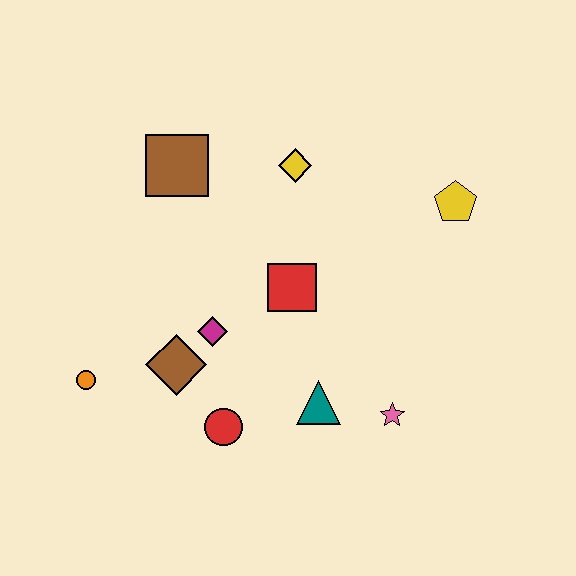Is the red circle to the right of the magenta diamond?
Yes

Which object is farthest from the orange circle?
The yellow pentagon is farthest from the orange circle.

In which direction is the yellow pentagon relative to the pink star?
The yellow pentagon is above the pink star.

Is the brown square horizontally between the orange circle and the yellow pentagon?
Yes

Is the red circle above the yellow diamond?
No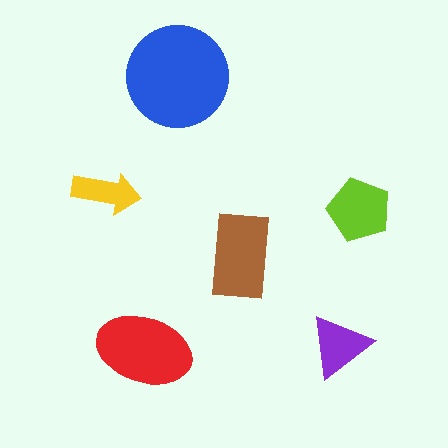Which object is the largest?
The blue circle.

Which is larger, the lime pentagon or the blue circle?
The blue circle.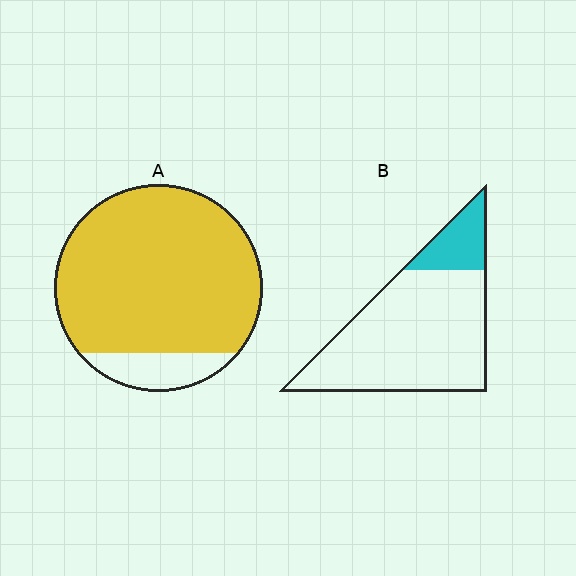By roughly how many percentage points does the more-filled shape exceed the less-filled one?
By roughly 70 percentage points (A over B).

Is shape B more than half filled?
No.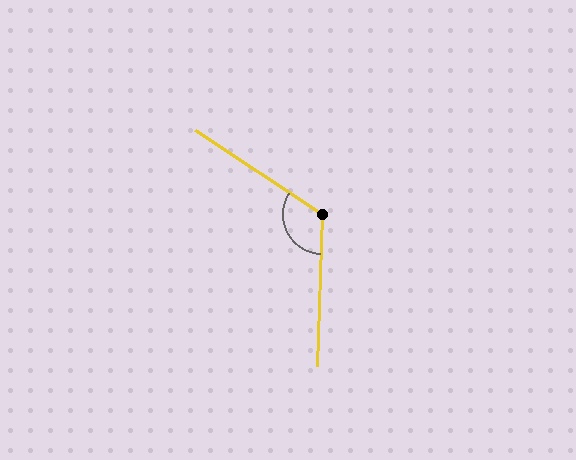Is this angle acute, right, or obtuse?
It is obtuse.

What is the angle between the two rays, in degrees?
Approximately 121 degrees.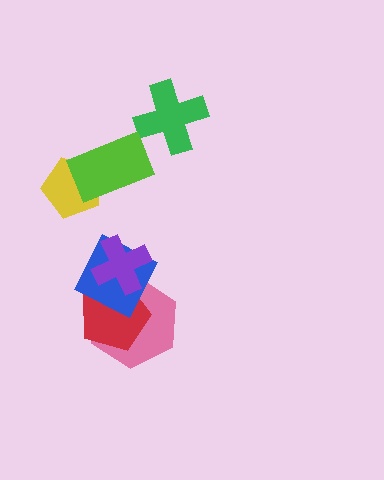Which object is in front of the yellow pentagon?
The lime rectangle is in front of the yellow pentagon.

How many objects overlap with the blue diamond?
3 objects overlap with the blue diamond.